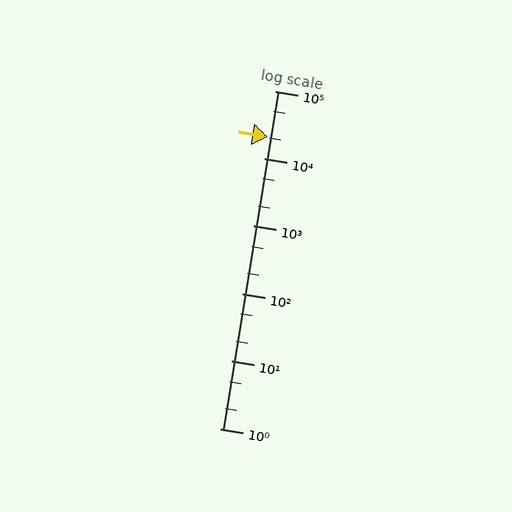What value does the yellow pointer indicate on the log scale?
The pointer indicates approximately 21000.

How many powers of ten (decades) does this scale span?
The scale spans 5 decades, from 1 to 100000.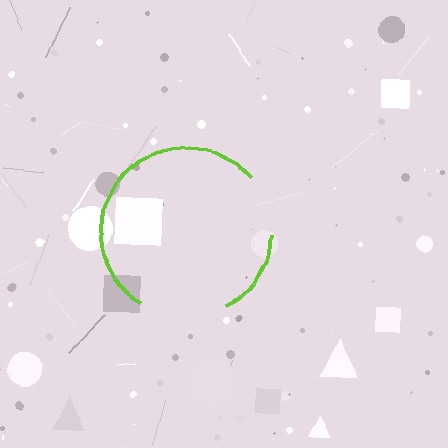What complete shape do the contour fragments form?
The contour fragments form a circle.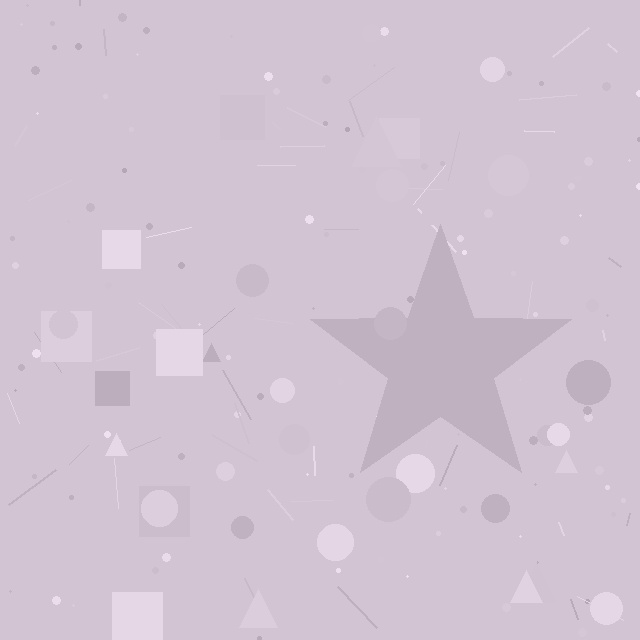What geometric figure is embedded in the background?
A star is embedded in the background.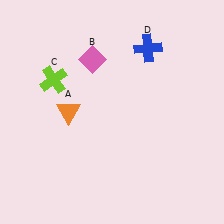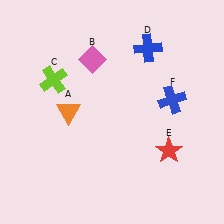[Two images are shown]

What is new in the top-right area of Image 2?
A blue cross (F) was added in the top-right area of Image 2.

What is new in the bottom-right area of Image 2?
A red star (E) was added in the bottom-right area of Image 2.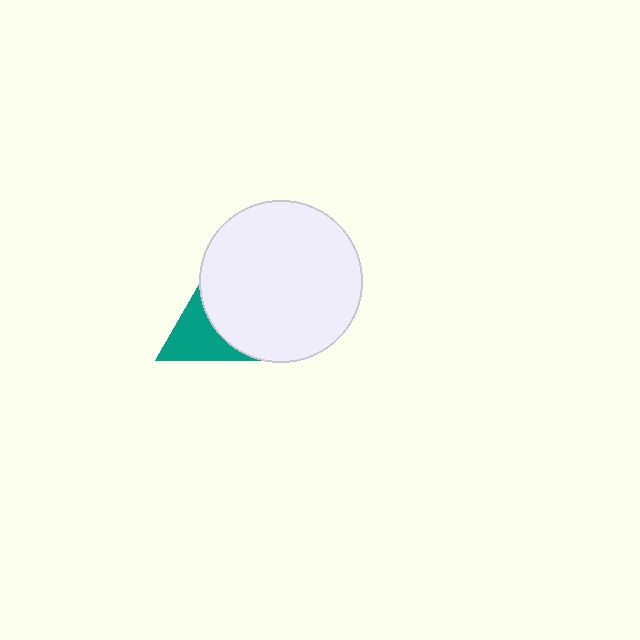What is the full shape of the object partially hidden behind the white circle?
The partially hidden object is a teal triangle.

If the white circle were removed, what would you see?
You would see the complete teal triangle.